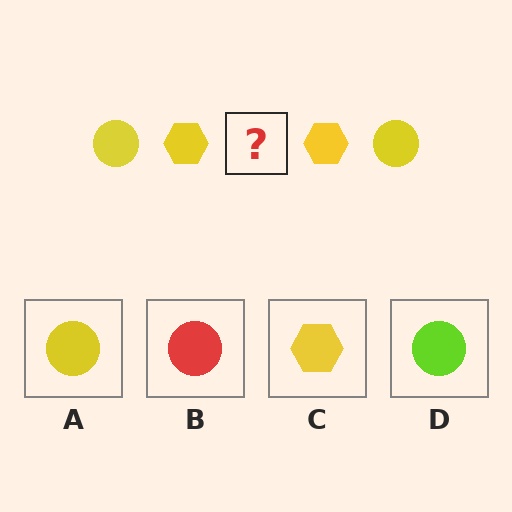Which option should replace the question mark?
Option A.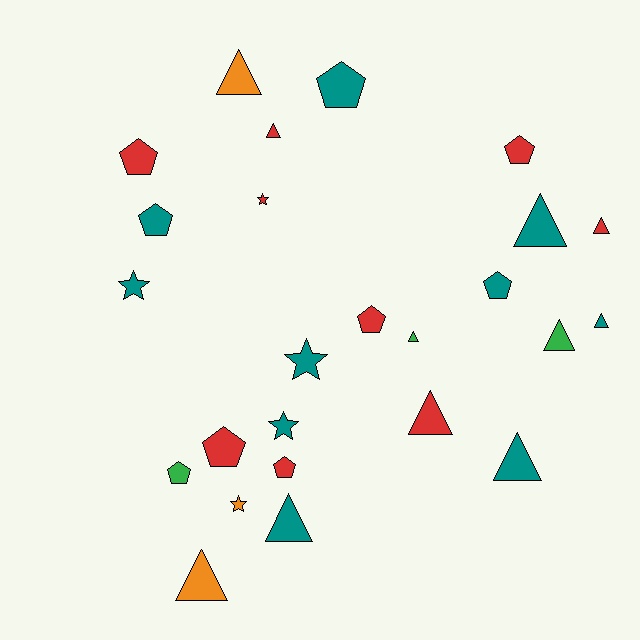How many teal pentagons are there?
There are 3 teal pentagons.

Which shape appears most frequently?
Triangle, with 11 objects.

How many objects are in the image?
There are 25 objects.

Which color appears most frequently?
Teal, with 10 objects.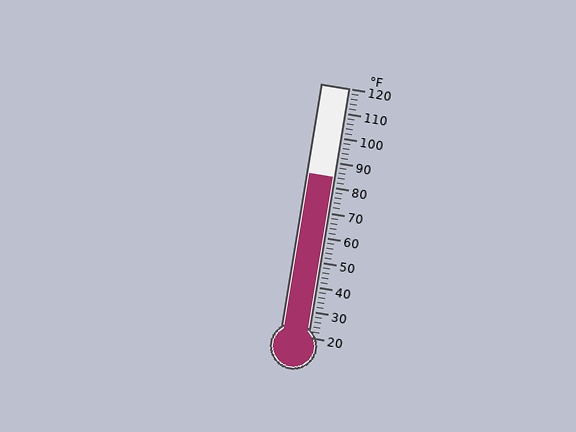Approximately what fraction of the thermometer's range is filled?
The thermometer is filled to approximately 65% of its range.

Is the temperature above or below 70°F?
The temperature is above 70°F.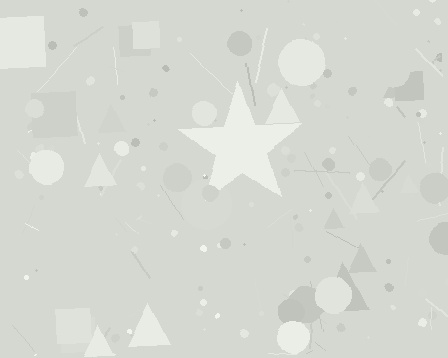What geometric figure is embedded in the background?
A star is embedded in the background.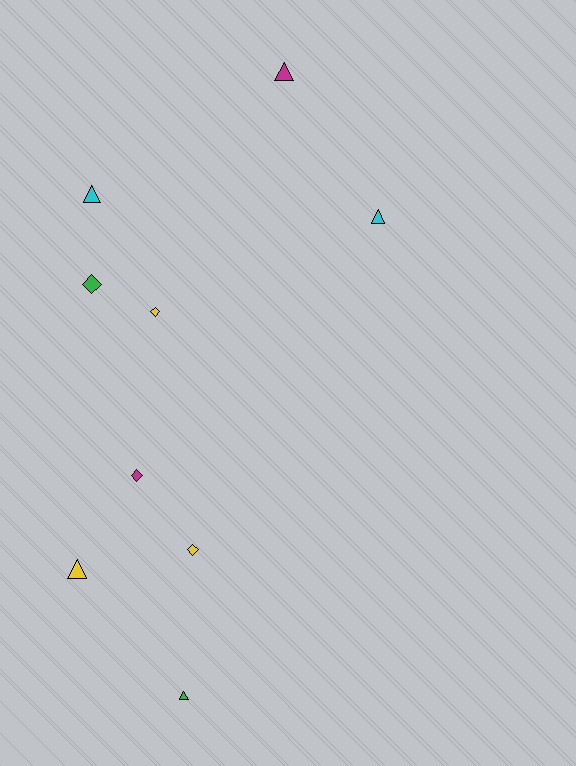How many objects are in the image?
There are 9 objects.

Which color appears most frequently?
Yellow, with 3 objects.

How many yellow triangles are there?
There is 1 yellow triangle.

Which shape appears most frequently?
Triangle, with 5 objects.